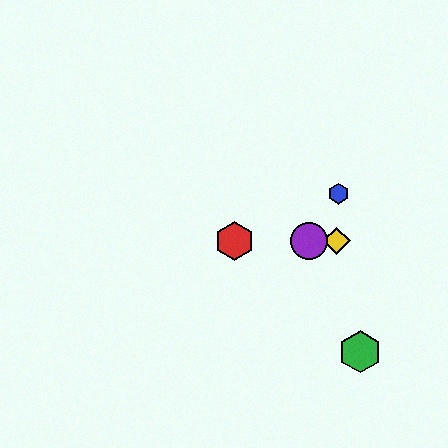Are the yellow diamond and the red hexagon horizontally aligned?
Yes, both are at y≈241.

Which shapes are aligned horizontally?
The red hexagon, the yellow diamond, the purple circle are aligned horizontally.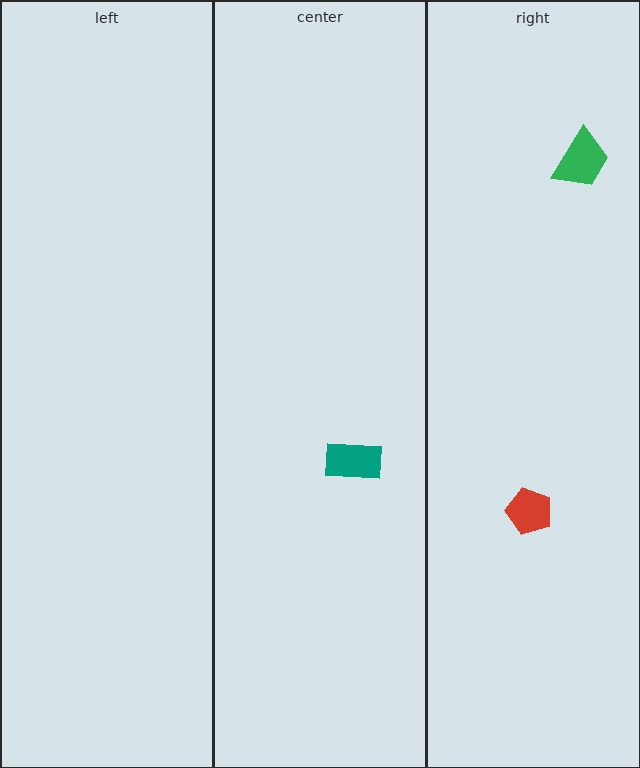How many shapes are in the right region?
2.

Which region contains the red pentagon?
The right region.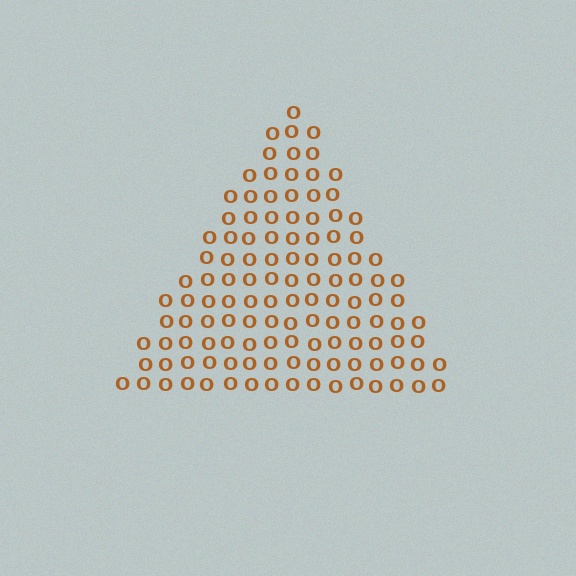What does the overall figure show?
The overall figure shows a triangle.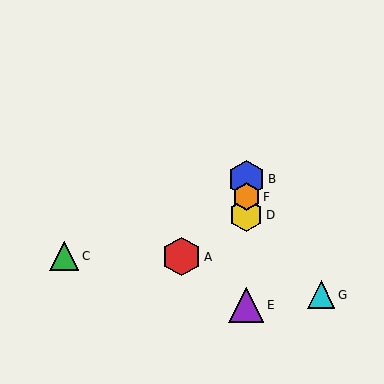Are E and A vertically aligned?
No, E is at x≈246 and A is at x≈181.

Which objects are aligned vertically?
Objects B, D, E, F are aligned vertically.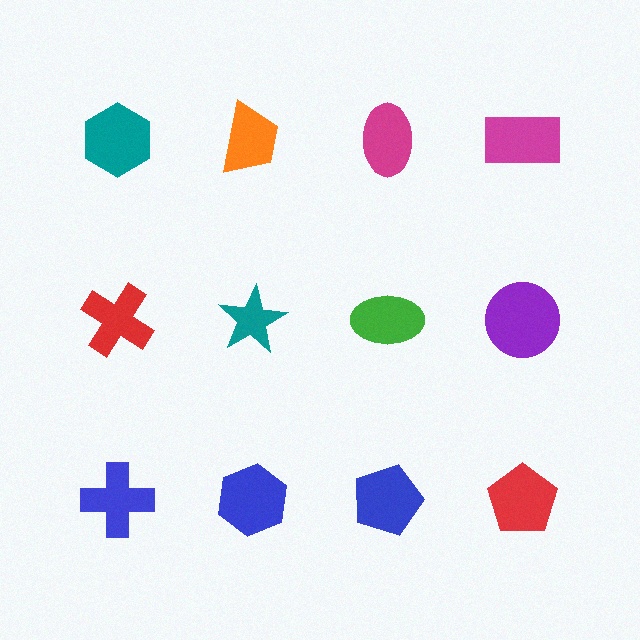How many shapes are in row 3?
4 shapes.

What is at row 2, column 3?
A green ellipse.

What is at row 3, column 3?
A blue pentagon.